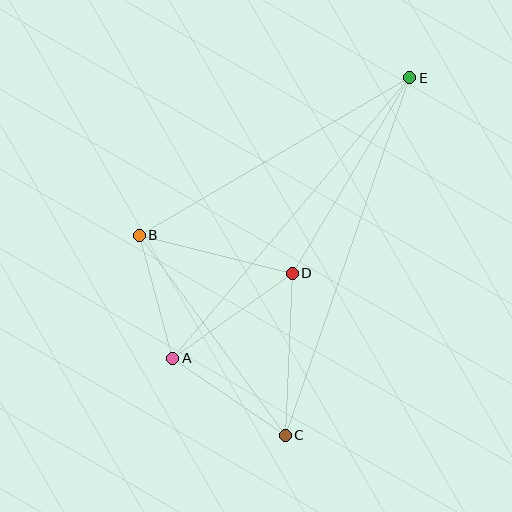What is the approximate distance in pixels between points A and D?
The distance between A and D is approximately 146 pixels.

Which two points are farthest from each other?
Points C and E are farthest from each other.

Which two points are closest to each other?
Points A and B are closest to each other.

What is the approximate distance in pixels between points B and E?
The distance between B and E is approximately 313 pixels.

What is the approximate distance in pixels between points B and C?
The distance between B and C is approximately 248 pixels.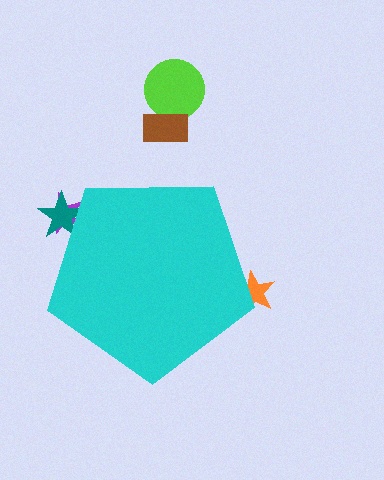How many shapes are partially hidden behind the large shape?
3 shapes are partially hidden.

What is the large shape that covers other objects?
A cyan pentagon.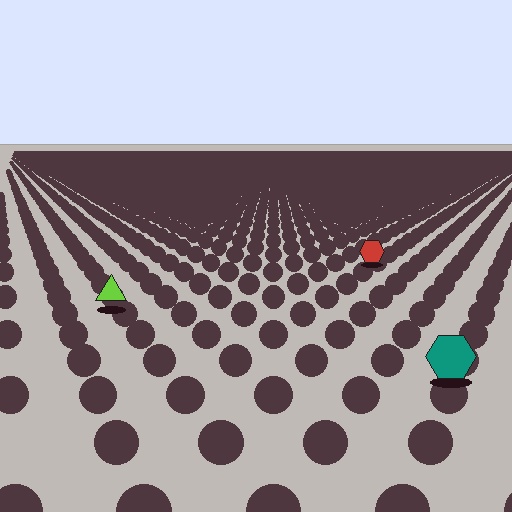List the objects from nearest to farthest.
From nearest to farthest: the teal hexagon, the lime triangle, the red hexagon.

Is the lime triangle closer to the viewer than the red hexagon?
Yes. The lime triangle is closer — you can tell from the texture gradient: the ground texture is coarser near it.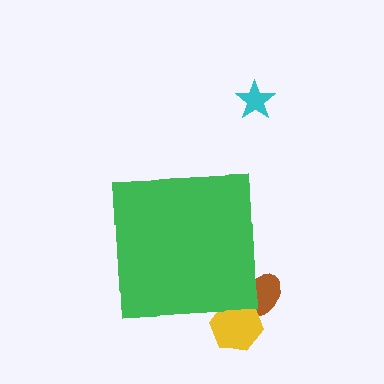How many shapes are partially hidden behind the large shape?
2 shapes are partially hidden.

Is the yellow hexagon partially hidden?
Yes, the yellow hexagon is partially hidden behind the green square.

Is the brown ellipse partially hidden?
Yes, the brown ellipse is partially hidden behind the green square.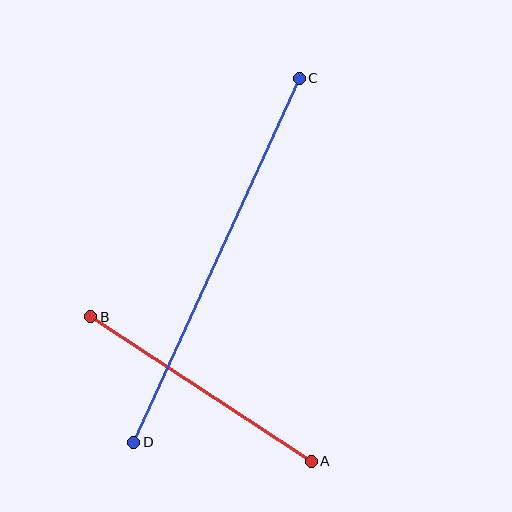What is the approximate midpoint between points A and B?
The midpoint is at approximately (201, 389) pixels.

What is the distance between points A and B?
The distance is approximately 264 pixels.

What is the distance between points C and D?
The distance is approximately 400 pixels.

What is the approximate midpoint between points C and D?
The midpoint is at approximately (217, 260) pixels.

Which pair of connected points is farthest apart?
Points C and D are farthest apart.